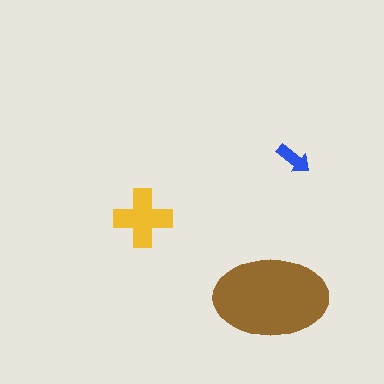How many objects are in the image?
There are 3 objects in the image.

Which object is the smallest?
The blue arrow.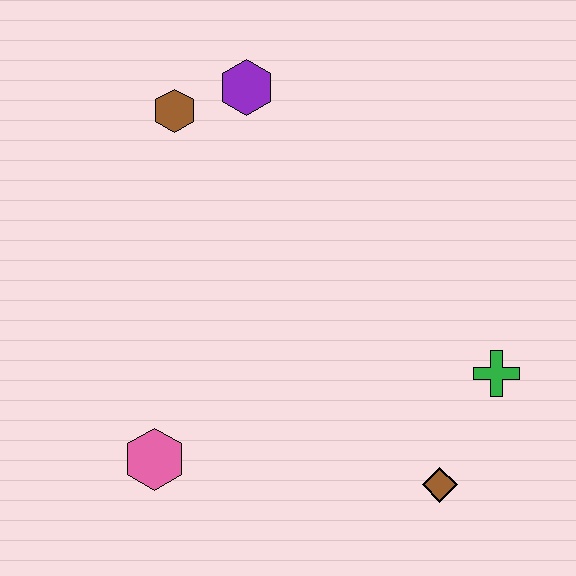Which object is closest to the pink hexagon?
The brown diamond is closest to the pink hexagon.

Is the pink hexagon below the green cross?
Yes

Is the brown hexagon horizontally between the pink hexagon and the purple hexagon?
Yes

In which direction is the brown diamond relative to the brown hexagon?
The brown diamond is below the brown hexagon.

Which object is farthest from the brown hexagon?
The brown diamond is farthest from the brown hexagon.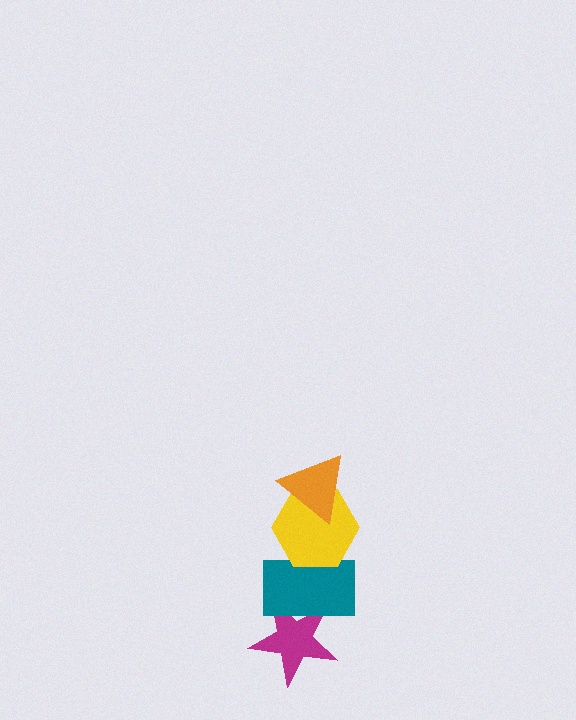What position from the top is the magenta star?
The magenta star is 4th from the top.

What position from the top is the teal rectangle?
The teal rectangle is 3rd from the top.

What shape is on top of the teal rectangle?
The yellow hexagon is on top of the teal rectangle.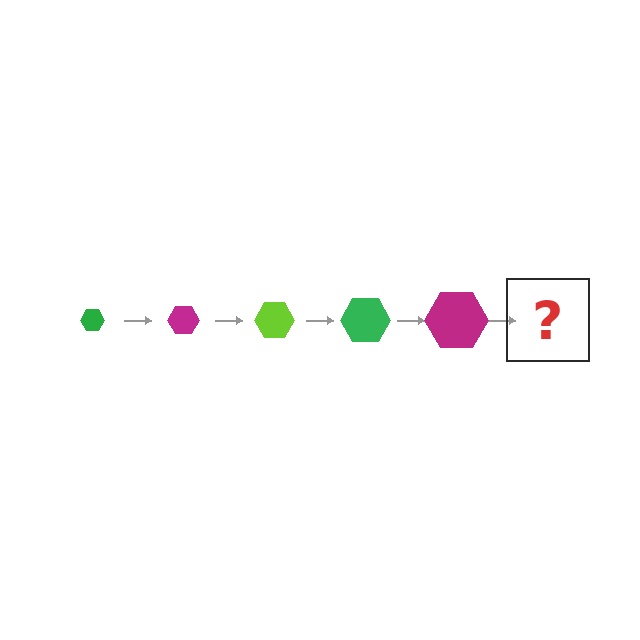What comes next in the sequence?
The next element should be a lime hexagon, larger than the previous one.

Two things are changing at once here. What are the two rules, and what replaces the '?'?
The two rules are that the hexagon grows larger each step and the color cycles through green, magenta, and lime. The '?' should be a lime hexagon, larger than the previous one.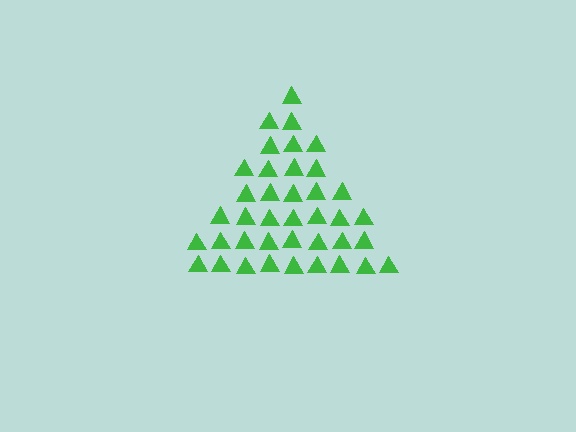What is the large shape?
The large shape is a triangle.